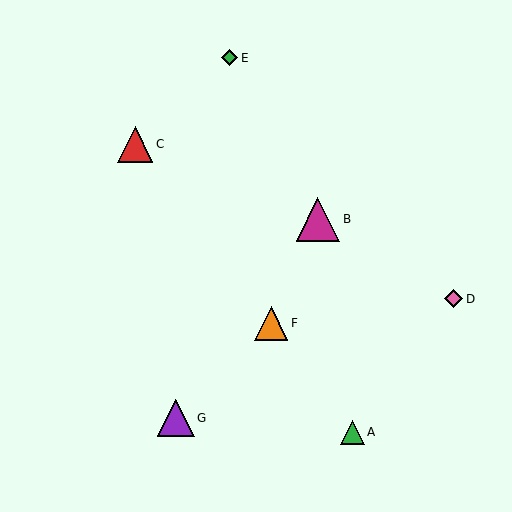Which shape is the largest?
The magenta triangle (labeled B) is the largest.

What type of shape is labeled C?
Shape C is a red triangle.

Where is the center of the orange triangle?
The center of the orange triangle is at (271, 323).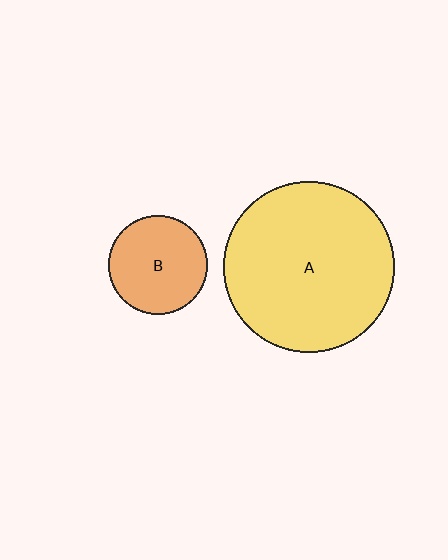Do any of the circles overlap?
No, none of the circles overlap.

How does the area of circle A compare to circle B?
Approximately 3.0 times.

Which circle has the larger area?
Circle A (yellow).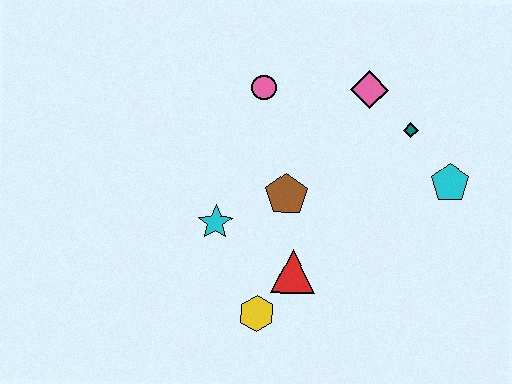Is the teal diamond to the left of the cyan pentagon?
Yes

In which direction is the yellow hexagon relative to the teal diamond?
The yellow hexagon is below the teal diamond.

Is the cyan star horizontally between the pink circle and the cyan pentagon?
No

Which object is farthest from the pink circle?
The yellow hexagon is farthest from the pink circle.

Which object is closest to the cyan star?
The brown pentagon is closest to the cyan star.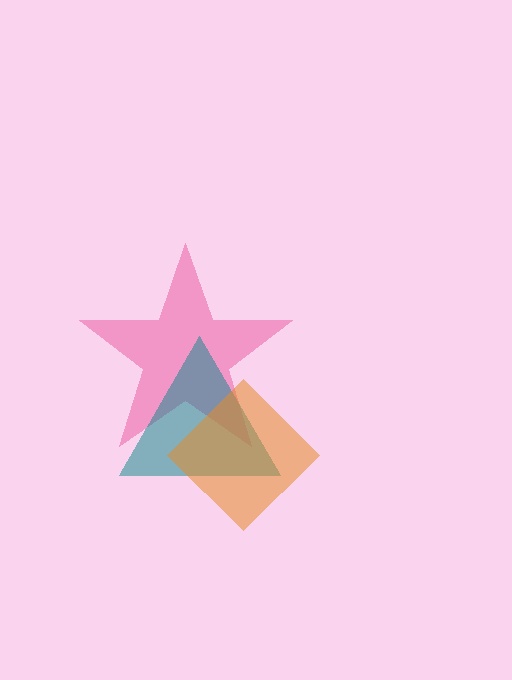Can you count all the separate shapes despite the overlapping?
Yes, there are 3 separate shapes.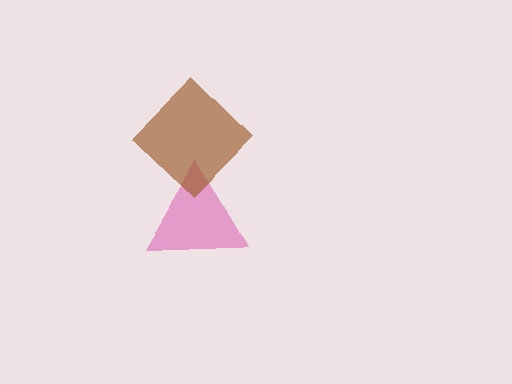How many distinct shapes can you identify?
There are 2 distinct shapes: a pink triangle, a brown diamond.